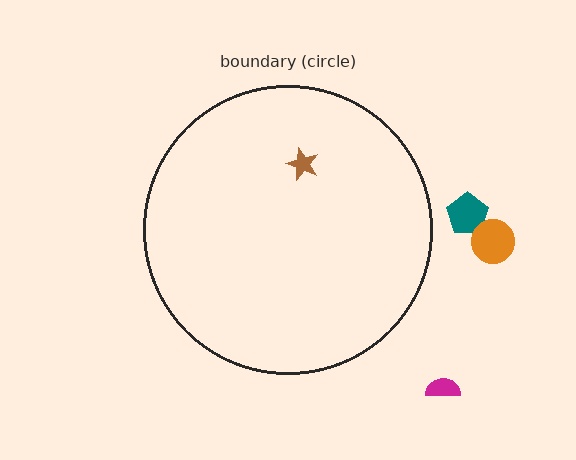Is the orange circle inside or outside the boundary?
Outside.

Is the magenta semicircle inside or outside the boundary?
Outside.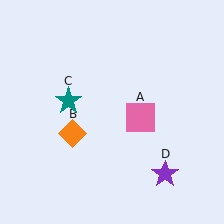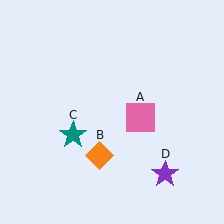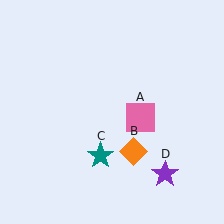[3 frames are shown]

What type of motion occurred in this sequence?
The orange diamond (object B), teal star (object C) rotated counterclockwise around the center of the scene.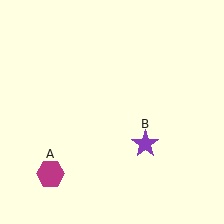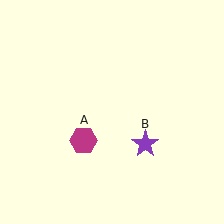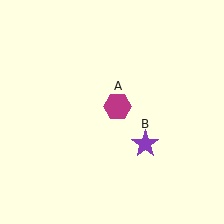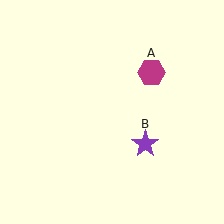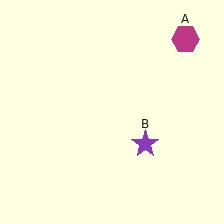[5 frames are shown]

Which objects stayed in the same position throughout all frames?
Purple star (object B) remained stationary.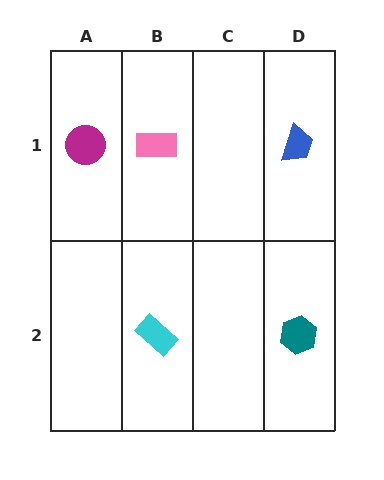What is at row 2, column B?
A cyan rectangle.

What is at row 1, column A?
A magenta circle.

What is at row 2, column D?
A teal hexagon.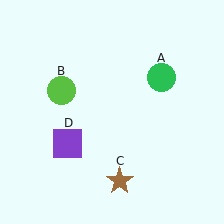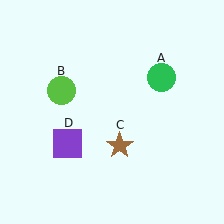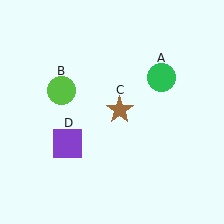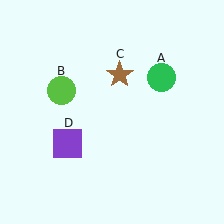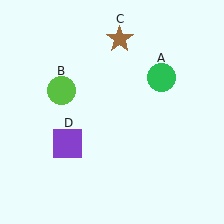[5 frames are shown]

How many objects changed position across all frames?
1 object changed position: brown star (object C).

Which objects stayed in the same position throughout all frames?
Green circle (object A) and lime circle (object B) and purple square (object D) remained stationary.